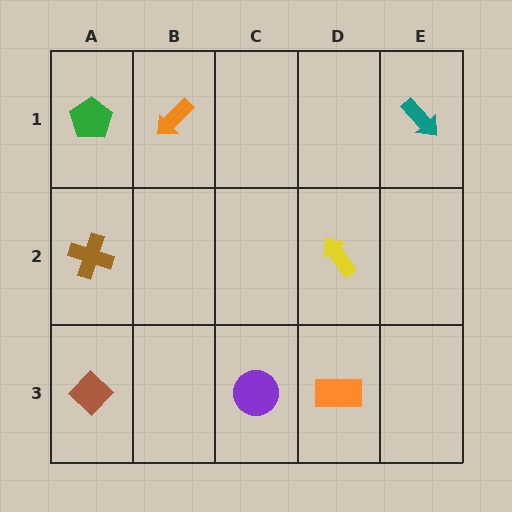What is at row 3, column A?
A brown diamond.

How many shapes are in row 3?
3 shapes.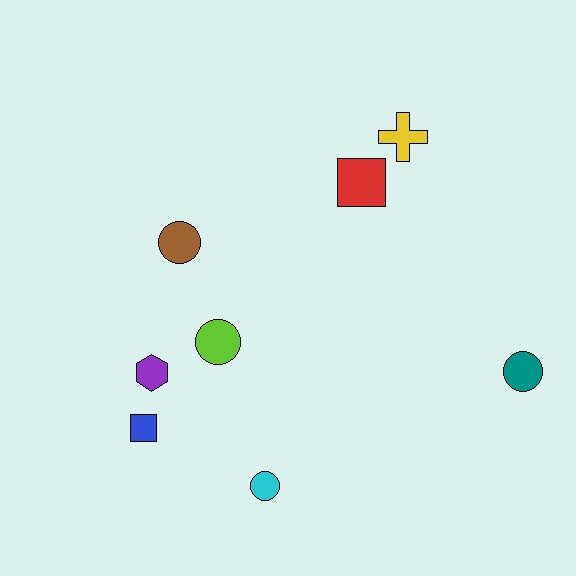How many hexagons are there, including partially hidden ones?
There is 1 hexagon.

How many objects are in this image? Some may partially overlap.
There are 8 objects.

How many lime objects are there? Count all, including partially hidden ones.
There is 1 lime object.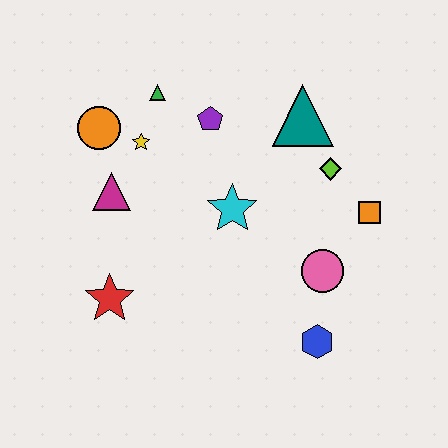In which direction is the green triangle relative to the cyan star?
The green triangle is above the cyan star.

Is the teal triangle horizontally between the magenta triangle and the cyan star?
No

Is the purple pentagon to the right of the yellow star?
Yes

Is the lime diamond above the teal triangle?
No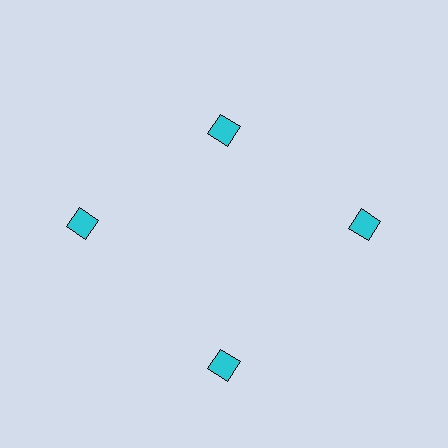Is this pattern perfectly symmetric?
No. The 4 cyan diamonds are arranged in a ring, but one element near the 12 o'clock position is pulled inward toward the center, breaking the 4-fold rotational symmetry.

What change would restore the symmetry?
The symmetry would be restored by moving it outward, back onto the ring so that all 4 diamonds sit at equal angles and equal distance from the center.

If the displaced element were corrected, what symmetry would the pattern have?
It would have 4-fold rotational symmetry — the pattern would map onto itself every 90 degrees.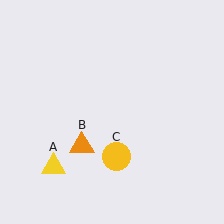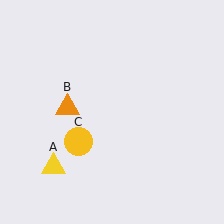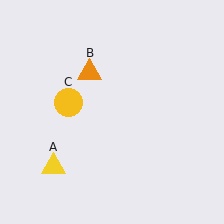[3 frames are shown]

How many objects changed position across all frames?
2 objects changed position: orange triangle (object B), yellow circle (object C).